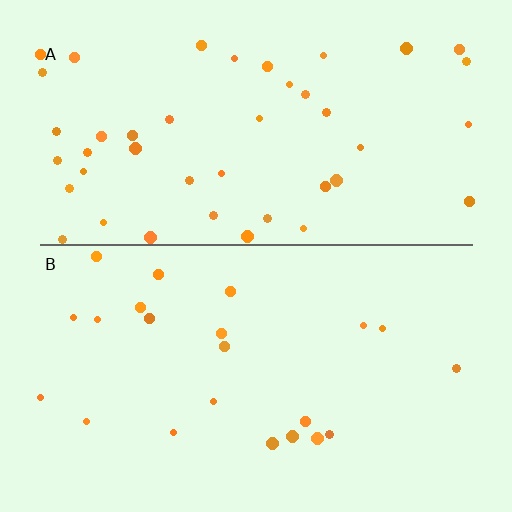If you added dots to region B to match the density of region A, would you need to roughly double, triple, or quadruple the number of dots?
Approximately double.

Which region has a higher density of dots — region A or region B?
A (the top).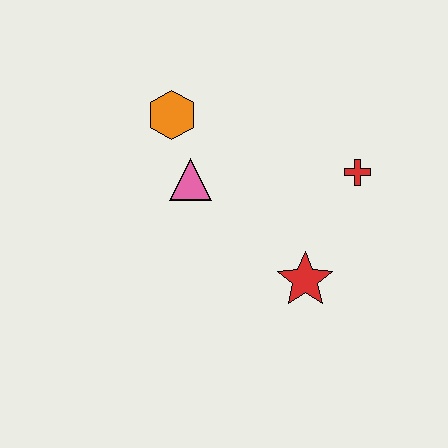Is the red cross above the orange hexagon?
No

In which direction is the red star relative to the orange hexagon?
The red star is below the orange hexagon.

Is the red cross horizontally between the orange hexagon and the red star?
No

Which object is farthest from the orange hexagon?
The red star is farthest from the orange hexagon.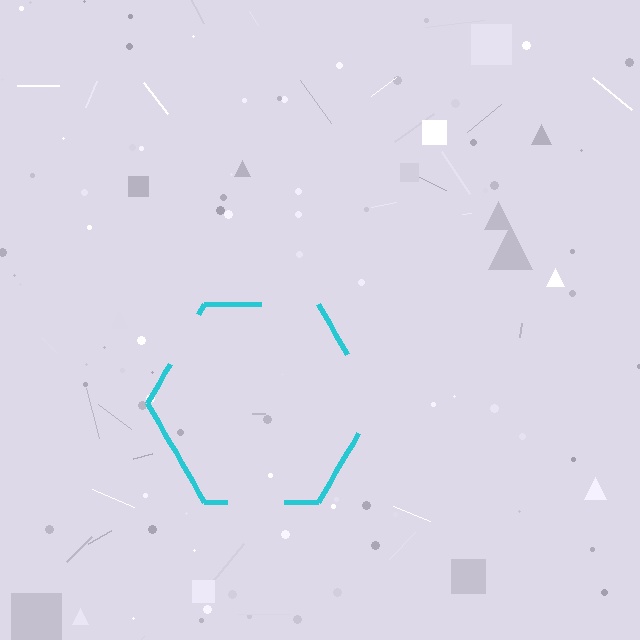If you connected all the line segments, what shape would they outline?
They would outline a hexagon.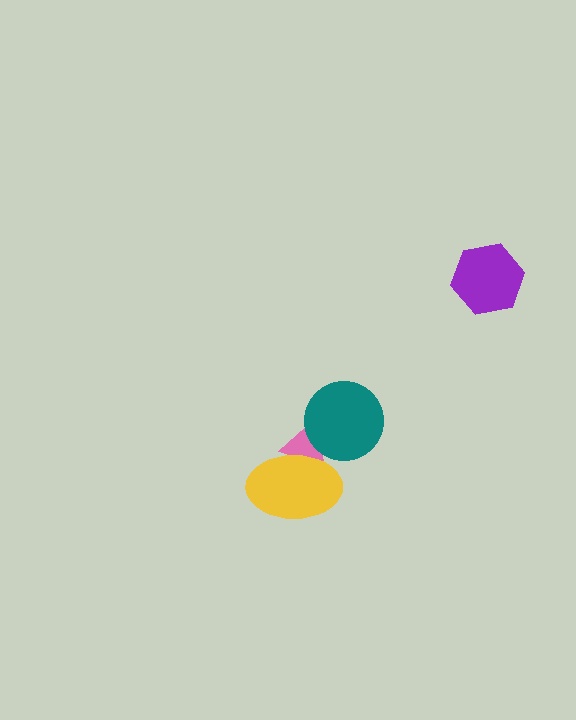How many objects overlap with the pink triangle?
2 objects overlap with the pink triangle.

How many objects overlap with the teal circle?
1 object overlaps with the teal circle.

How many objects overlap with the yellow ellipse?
1 object overlaps with the yellow ellipse.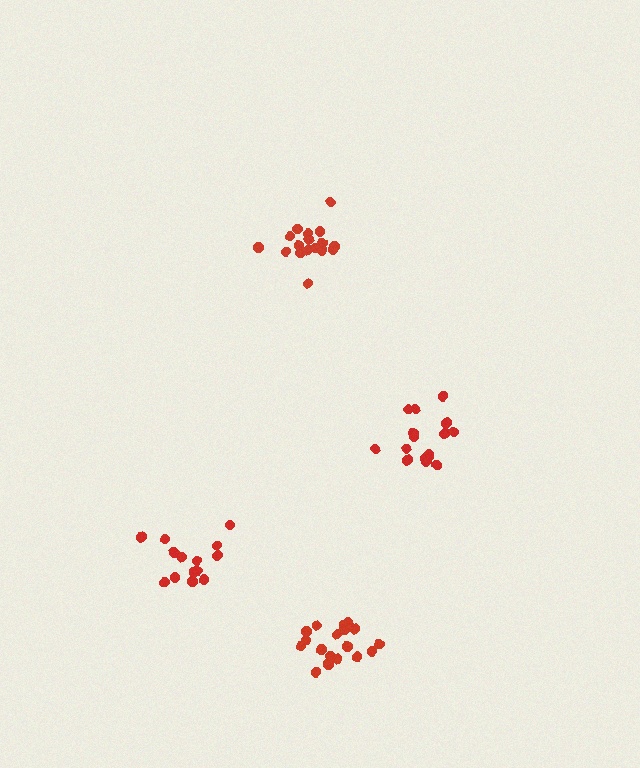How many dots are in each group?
Group 1: 19 dots, Group 2: 17 dots, Group 3: 14 dots, Group 4: 17 dots (67 total).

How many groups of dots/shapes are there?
There are 4 groups.